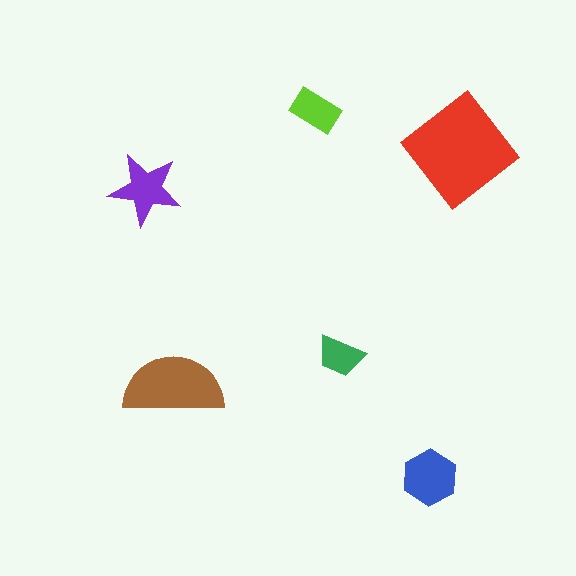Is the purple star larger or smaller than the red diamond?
Smaller.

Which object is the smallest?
The green trapezoid.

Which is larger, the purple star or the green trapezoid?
The purple star.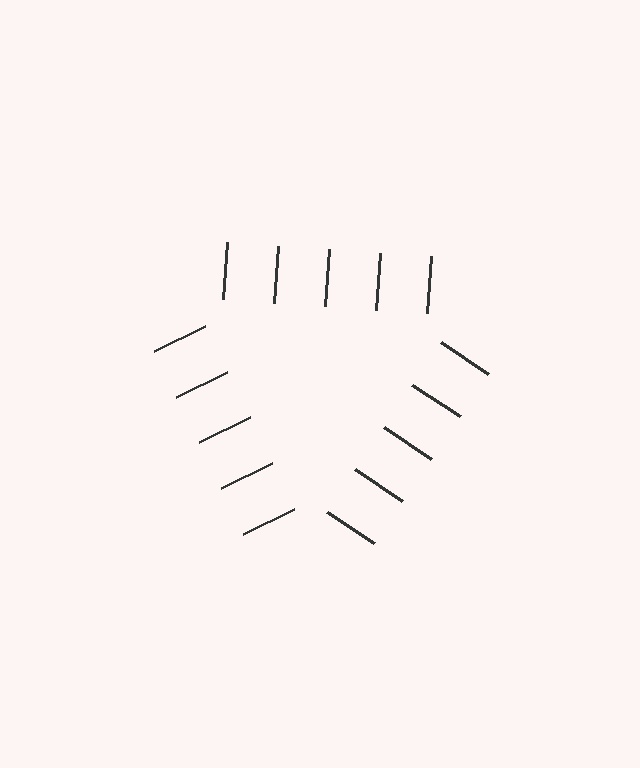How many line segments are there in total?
15 — 5 along each of the 3 edges.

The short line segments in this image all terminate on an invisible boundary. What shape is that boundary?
An illusory triangle — the line segments terminate on its edges but no continuous stroke is drawn.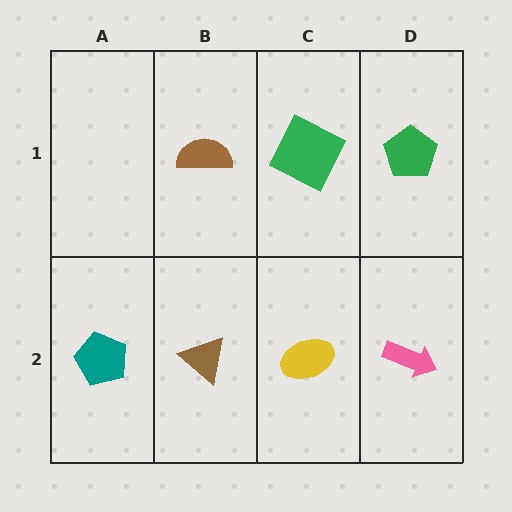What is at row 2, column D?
A pink arrow.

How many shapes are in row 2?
4 shapes.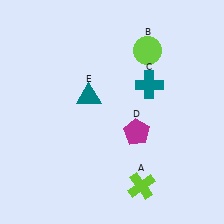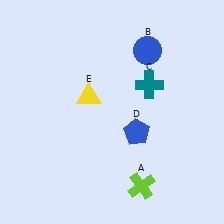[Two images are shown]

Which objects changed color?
B changed from lime to blue. D changed from magenta to blue. E changed from teal to yellow.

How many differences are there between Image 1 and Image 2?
There are 3 differences between the two images.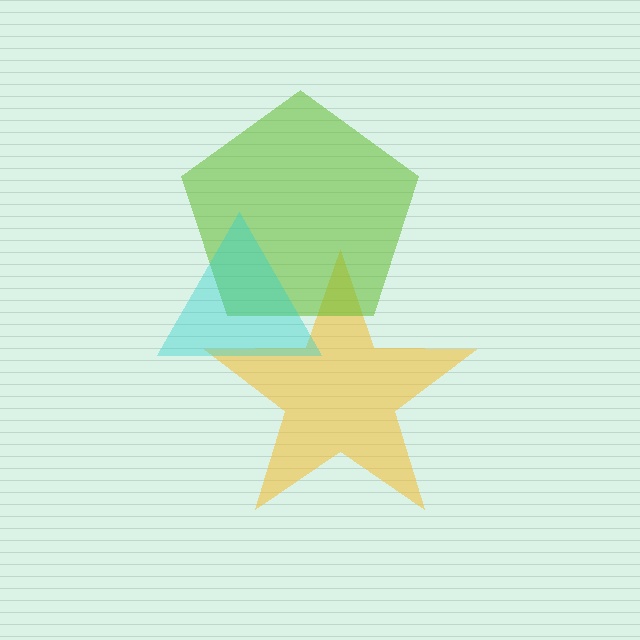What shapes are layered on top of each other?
The layered shapes are: a yellow star, a lime pentagon, a cyan triangle.